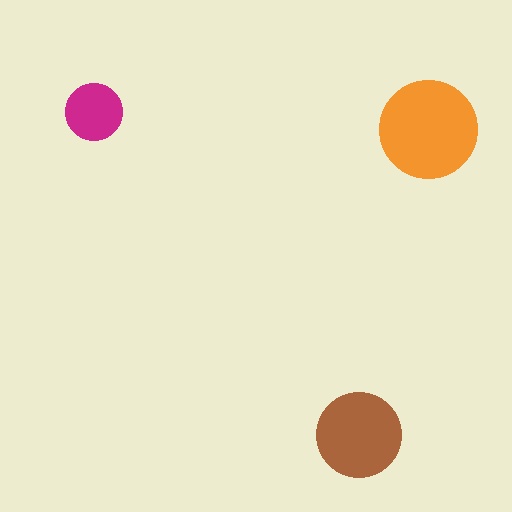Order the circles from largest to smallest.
the orange one, the brown one, the magenta one.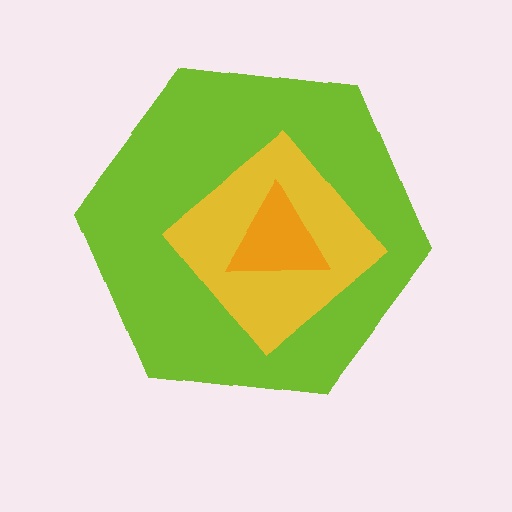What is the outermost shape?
The lime hexagon.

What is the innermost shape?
The orange triangle.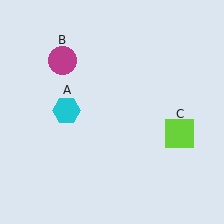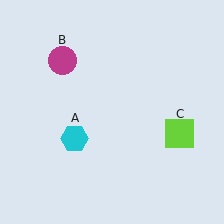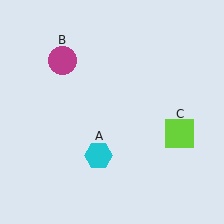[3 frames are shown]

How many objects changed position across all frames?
1 object changed position: cyan hexagon (object A).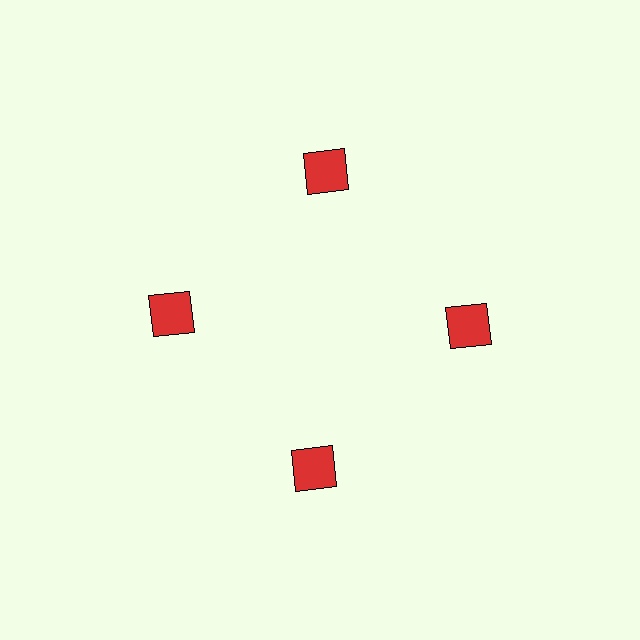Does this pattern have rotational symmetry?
Yes, this pattern has 4-fold rotational symmetry. It looks the same after rotating 90 degrees around the center.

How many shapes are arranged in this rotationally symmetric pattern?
There are 4 shapes, arranged in 4 groups of 1.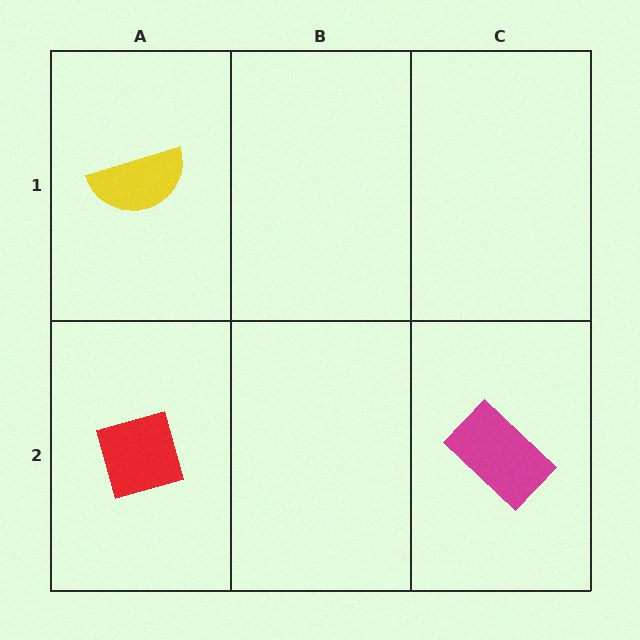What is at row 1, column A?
A yellow semicircle.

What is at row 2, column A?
A red diamond.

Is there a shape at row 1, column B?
No, that cell is empty.